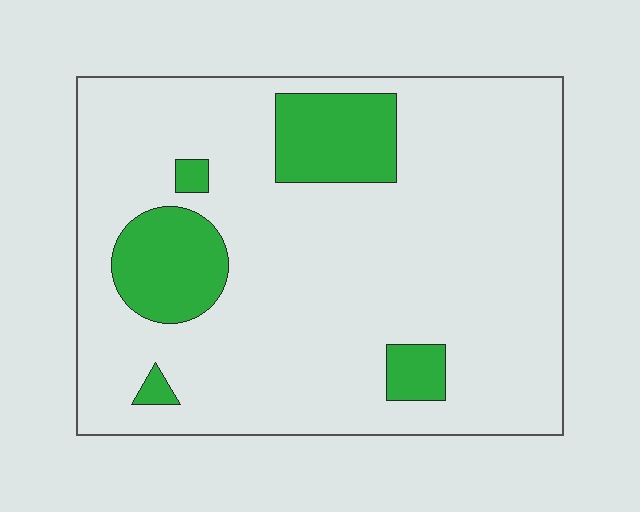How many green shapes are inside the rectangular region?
5.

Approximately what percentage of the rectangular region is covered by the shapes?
Approximately 15%.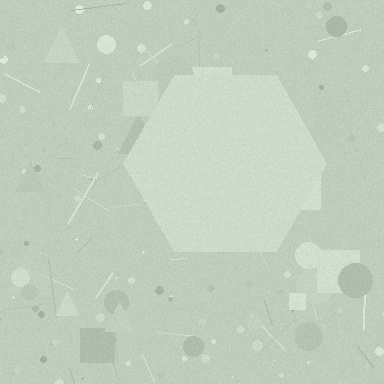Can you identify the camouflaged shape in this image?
The camouflaged shape is a hexagon.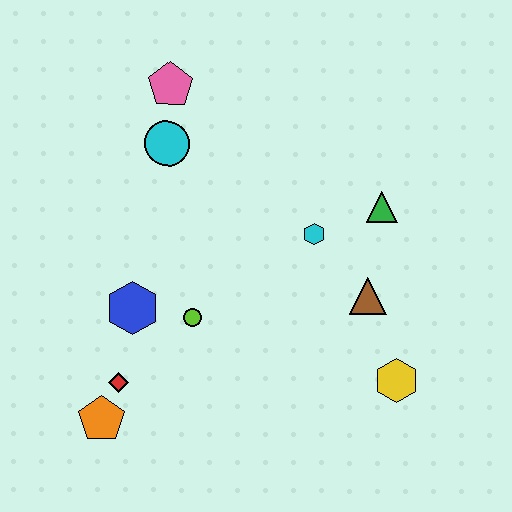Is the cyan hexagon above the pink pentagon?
No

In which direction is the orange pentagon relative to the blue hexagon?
The orange pentagon is below the blue hexagon.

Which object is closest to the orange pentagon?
The red diamond is closest to the orange pentagon.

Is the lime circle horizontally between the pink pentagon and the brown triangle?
Yes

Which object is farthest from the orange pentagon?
The green triangle is farthest from the orange pentagon.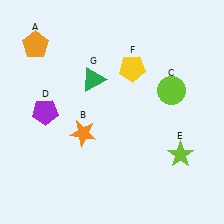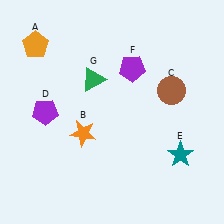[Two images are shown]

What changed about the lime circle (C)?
In Image 1, C is lime. In Image 2, it changed to brown.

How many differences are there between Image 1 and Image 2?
There are 3 differences between the two images.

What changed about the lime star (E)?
In Image 1, E is lime. In Image 2, it changed to teal.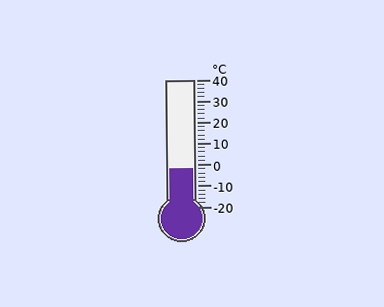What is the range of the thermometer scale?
The thermometer scale ranges from -20°C to 40°C.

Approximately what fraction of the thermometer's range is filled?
The thermometer is filled to approximately 30% of its range.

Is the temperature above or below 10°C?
The temperature is below 10°C.